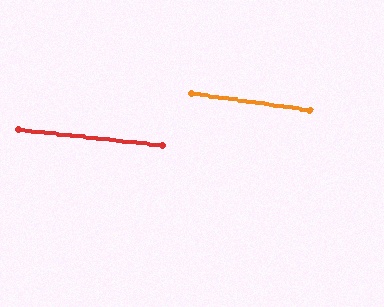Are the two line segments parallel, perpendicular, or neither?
Parallel — their directions differ by only 2.0°.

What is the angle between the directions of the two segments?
Approximately 2 degrees.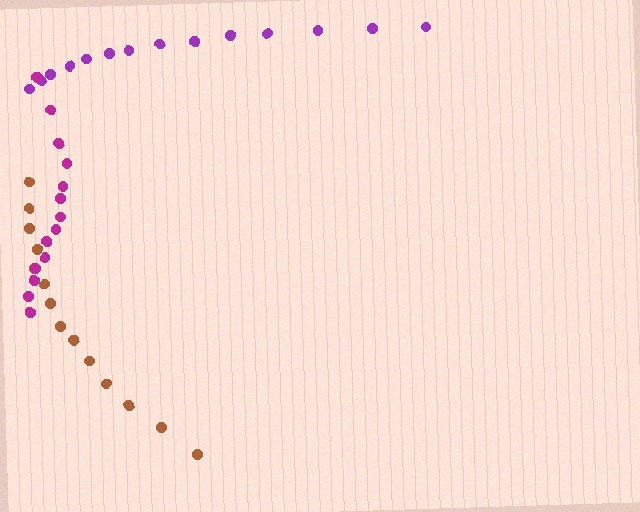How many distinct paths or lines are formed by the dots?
There are 3 distinct paths.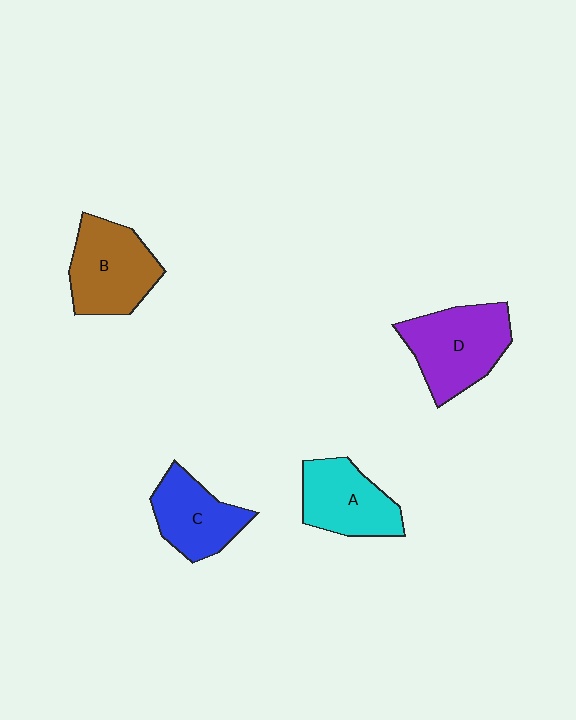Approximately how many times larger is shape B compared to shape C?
Approximately 1.2 times.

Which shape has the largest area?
Shape D (purple).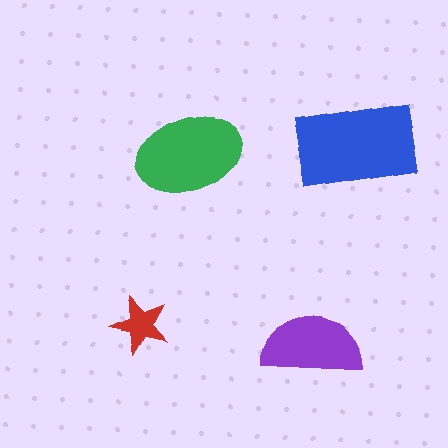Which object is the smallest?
The red star.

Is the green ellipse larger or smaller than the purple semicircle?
Larger.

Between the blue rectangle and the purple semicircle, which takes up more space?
The blue rectangle.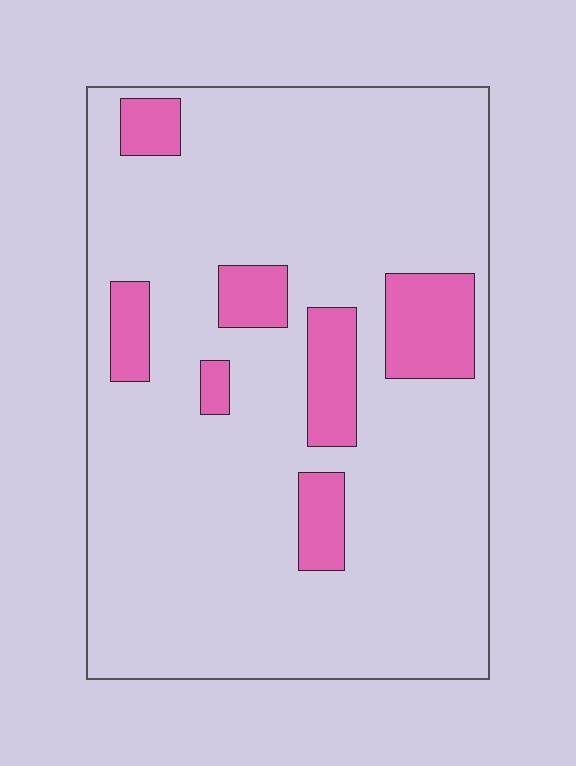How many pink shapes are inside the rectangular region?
7.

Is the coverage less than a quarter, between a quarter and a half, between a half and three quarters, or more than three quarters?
Less than a quarter.